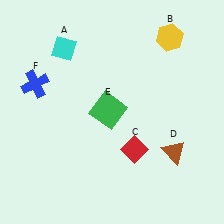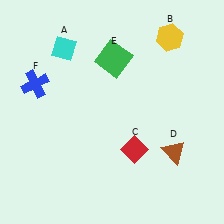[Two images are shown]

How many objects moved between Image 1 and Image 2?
1 object moved between the two images.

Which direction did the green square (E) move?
The green square (E) moved up.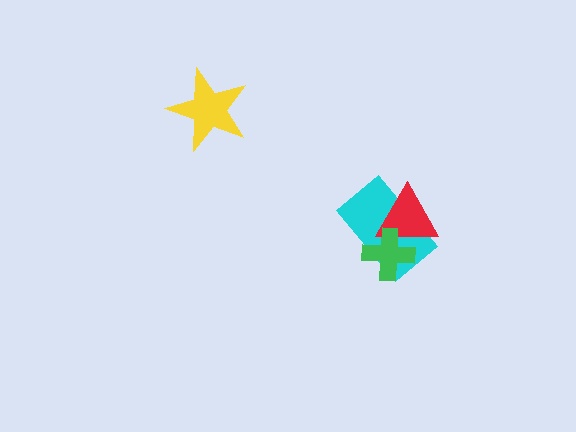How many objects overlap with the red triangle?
2 objects overlap with the red triangle.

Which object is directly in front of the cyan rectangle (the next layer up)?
The red triangle is directly in front of the cyan rectangle.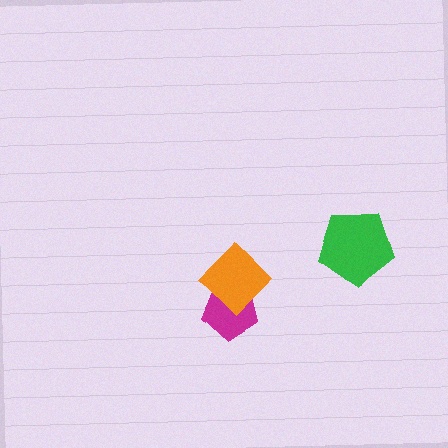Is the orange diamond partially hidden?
No, no other shape covers it.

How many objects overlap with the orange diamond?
1 object overlaps with the orange diamond.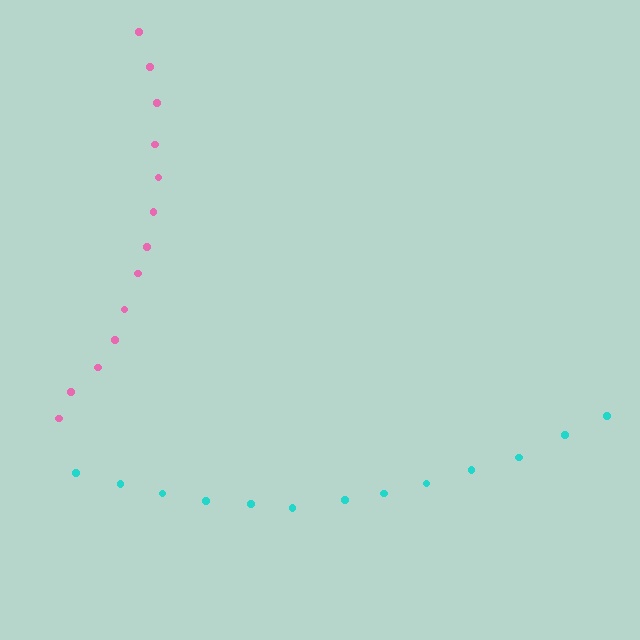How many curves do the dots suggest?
There are 2 distinct paths.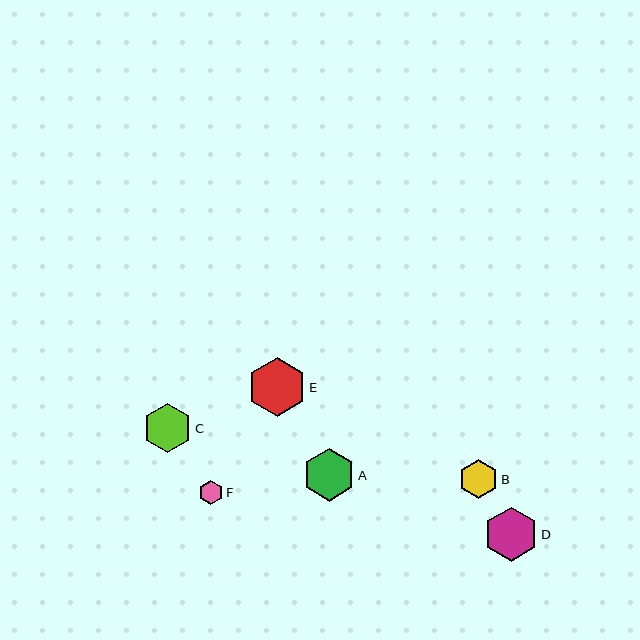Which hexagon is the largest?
Hexagon E is the largest with a size of approximately 59 pixels.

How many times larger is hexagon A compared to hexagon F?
Hexagon A is approximately 2.2 times the size of hexagon F.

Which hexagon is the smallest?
Hexagon F is the smallest with a size of approximately 24 pixels.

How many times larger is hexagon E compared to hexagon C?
Hexagon E is approximately 1.2 times the size of hexagon C.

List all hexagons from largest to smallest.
From largest to smallest: E, D, A, C, B, F.